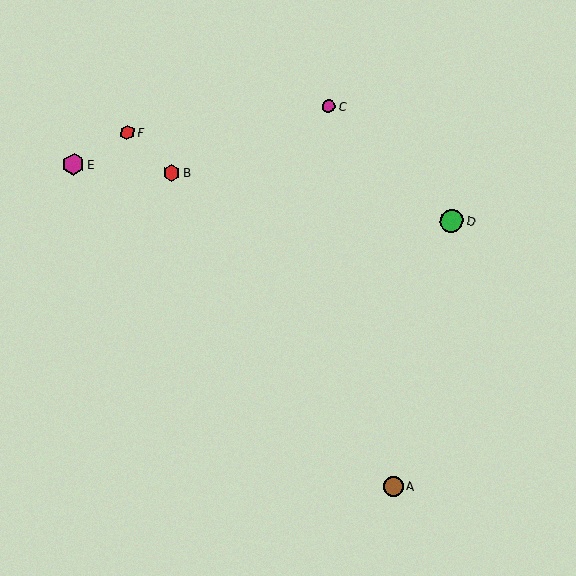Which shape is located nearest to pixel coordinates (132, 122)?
The red hexagon (labeled F) at (127, 133) is nearest to that location.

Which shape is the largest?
The green circle (labeled D) is the largest.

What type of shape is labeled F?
Shape F is a red hexagon.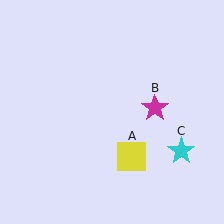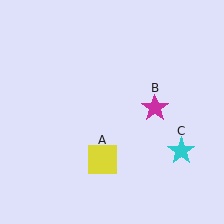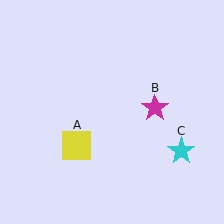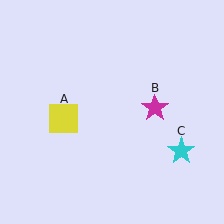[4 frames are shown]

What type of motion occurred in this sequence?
The yellow square (object A) rotated clockwise around the center of the scene.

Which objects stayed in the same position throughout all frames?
Magenta star (object B) and cyan star (object C) remained stationary.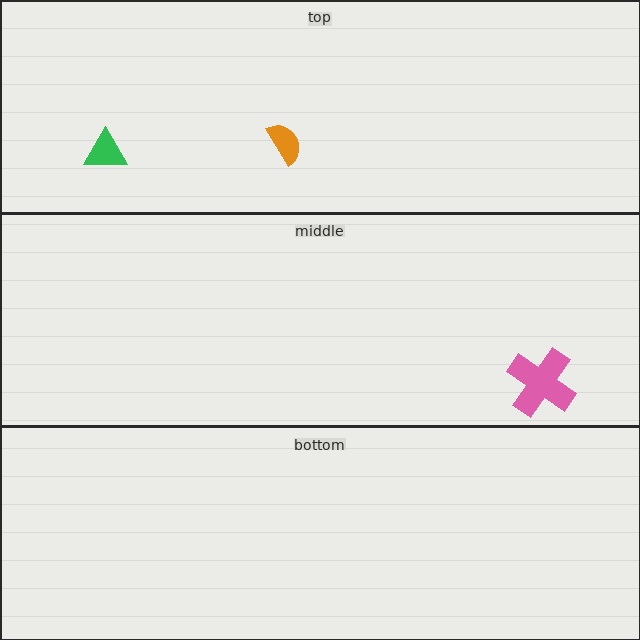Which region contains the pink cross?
The middle region.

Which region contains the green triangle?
The top region.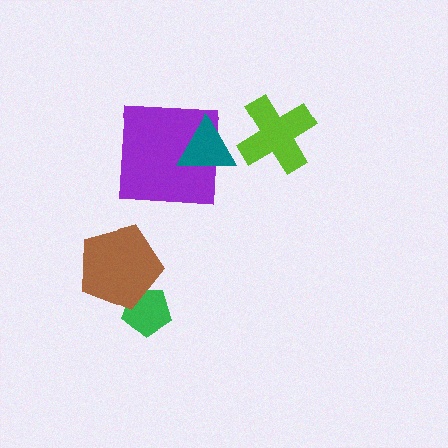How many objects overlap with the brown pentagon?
1 object overlaps with the brown pentagon.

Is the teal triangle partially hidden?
No, no other shape covers it.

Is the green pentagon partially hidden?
Yes, it is partially covered by another shape.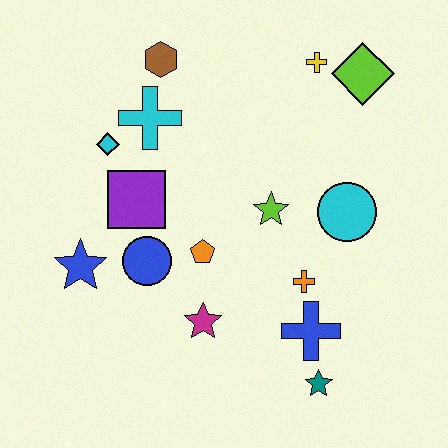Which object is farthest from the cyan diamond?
The teal star is farthest from the cyan diamond.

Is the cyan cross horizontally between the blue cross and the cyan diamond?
Yes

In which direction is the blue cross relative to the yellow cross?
The blue cross is below the yellow cross.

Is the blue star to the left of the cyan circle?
Yes